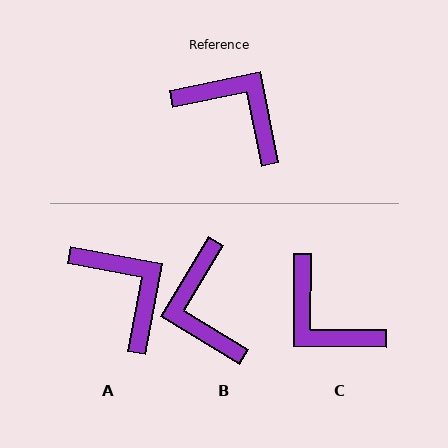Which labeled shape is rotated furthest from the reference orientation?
C, about 168 degrees away.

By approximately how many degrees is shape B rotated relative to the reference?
Approximately 137 degrees counter-clockwise.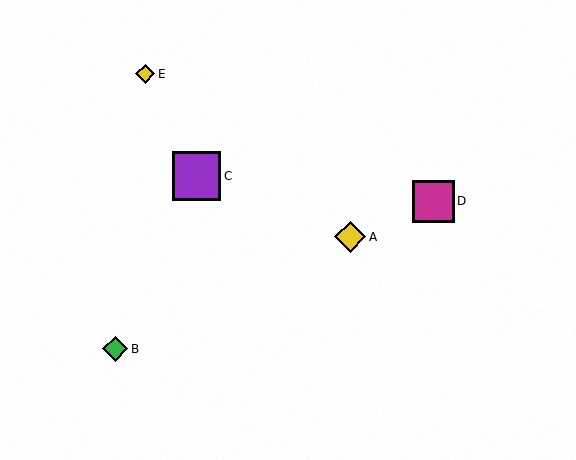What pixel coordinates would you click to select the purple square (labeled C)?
Click at (196, 176) to select the purple square C.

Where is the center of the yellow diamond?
The center of the yellow diamond is at (145, 74).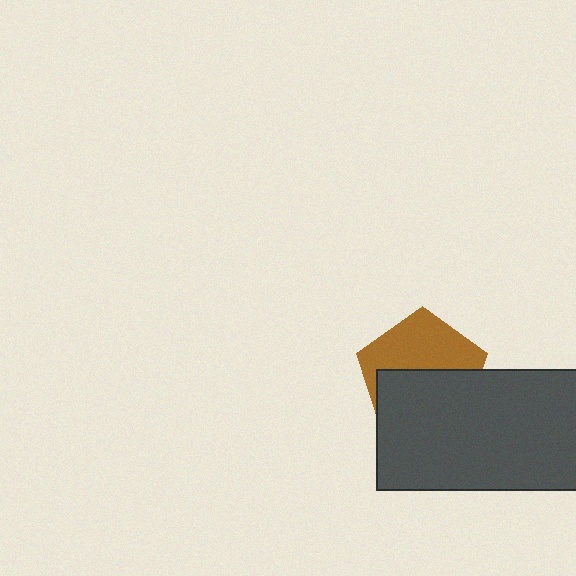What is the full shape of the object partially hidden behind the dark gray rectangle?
The partially hidden object is a brown pentagon.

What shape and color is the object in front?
The object in front is a dark gray rectangle.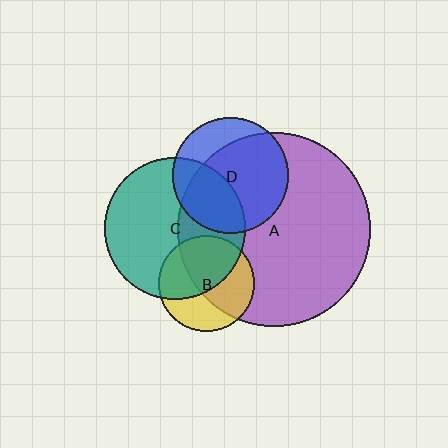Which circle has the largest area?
Circle A (purple).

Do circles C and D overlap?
Yes.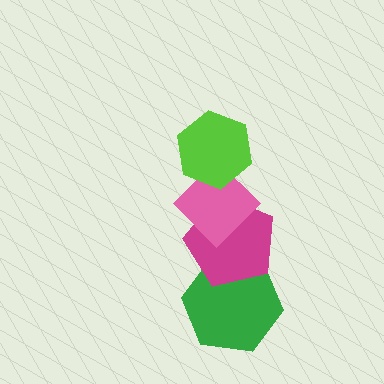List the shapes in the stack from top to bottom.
From top to bottom: the lime hexagon, the pink diamond, the magenta pentagon, the green hexagon.